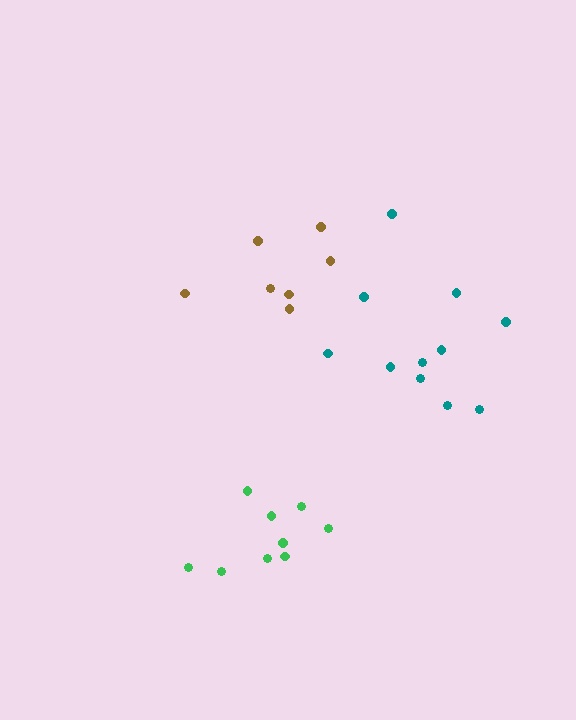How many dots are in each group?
Group 1: 9 dots, Group 2: 7 dots, Group 3: 11 dots (27 total).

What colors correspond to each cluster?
The clusters are colored: green, brown, teal.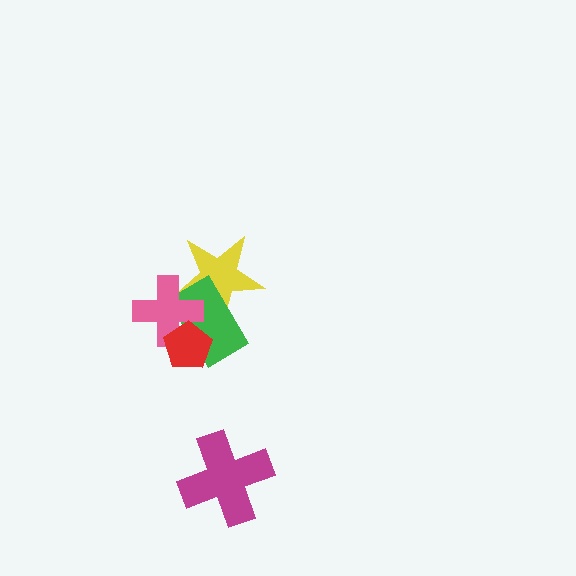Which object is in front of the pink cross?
The red pentagon is in front of the pink cross.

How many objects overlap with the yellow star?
2 objects overlap with the yellow star.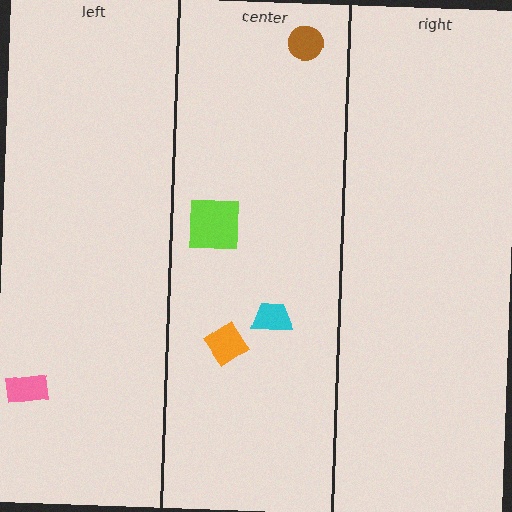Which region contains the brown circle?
The center region.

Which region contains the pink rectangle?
The left region.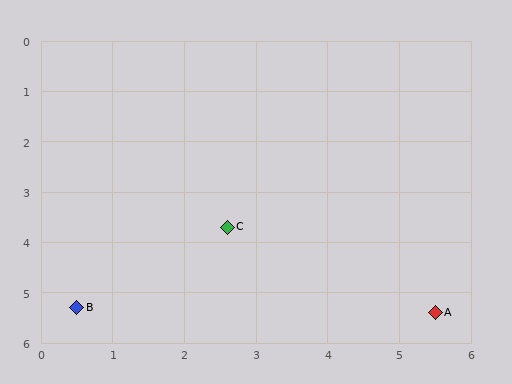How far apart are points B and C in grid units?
Points B and C are about 2.6 grid units apart.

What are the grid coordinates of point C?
Point C is at approximately (2.6, 3.7).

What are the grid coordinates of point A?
Point A is at approximately (5.5, 5.4).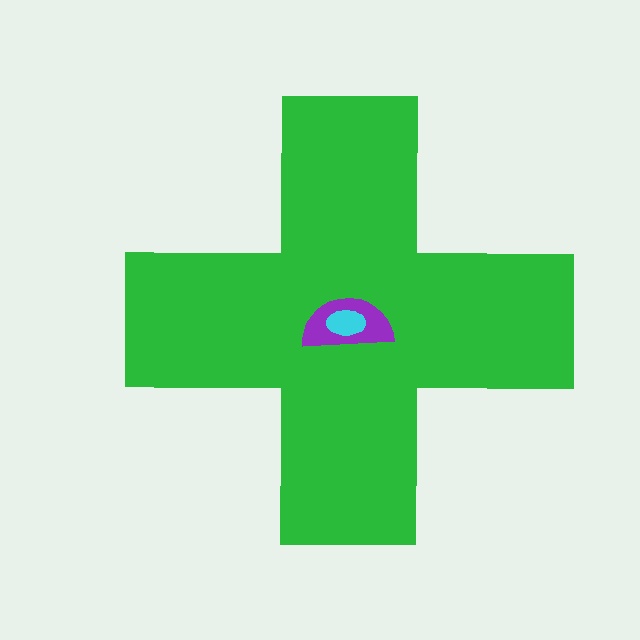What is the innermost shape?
The cyan ellipse.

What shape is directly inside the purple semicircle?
The cyan ellipse.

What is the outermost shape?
The green cross.